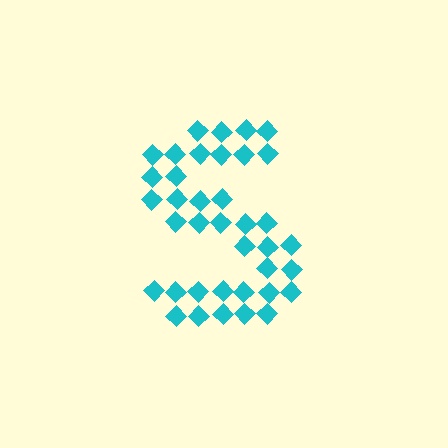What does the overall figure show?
The overall figure shows the letter S.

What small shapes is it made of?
It is made of small diamonds.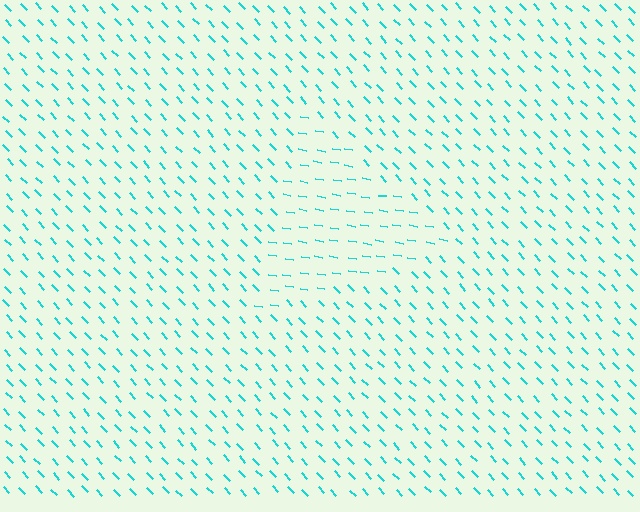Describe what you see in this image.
The image is filled with small cyan line segments. A triangle region in the image has lines oriented differently from the surrounding lines, creating a visible texture boundary.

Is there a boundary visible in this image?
Yes, there is a texture boundary formed by a change in line orientation.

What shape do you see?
I see a triangle.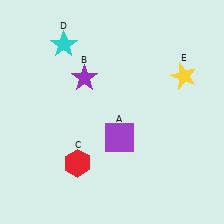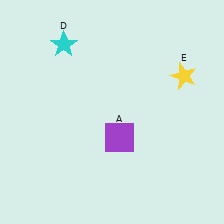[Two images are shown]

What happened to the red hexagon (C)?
The red hexagon (C) was removed in Image 2. It was in the bottom-left area of Image 1.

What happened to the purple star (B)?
The purple star (B) was removed in Image 2. It was in the top-left area of Image 1.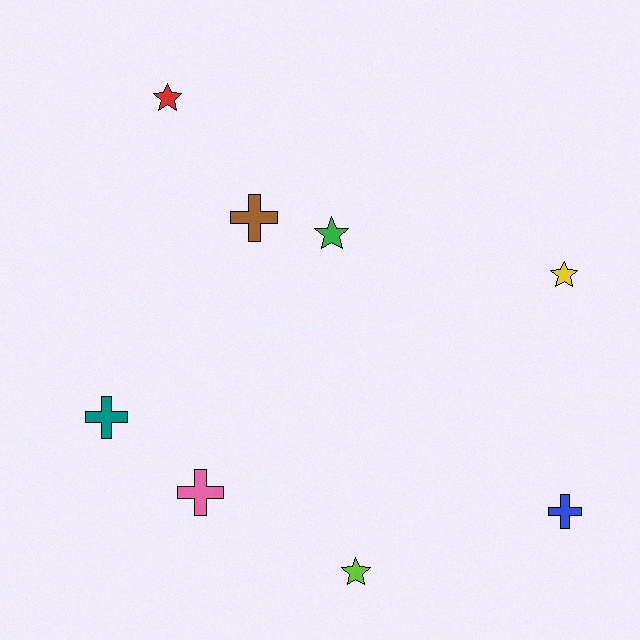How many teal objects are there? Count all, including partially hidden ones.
There is 1 teal object.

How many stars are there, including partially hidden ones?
There are 4 stars.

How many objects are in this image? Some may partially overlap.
There are 8 objects.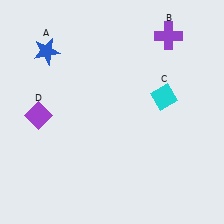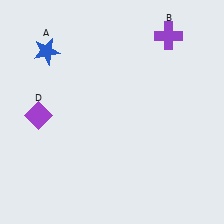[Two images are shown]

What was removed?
The cyan diamond (C) was removed in Image 2.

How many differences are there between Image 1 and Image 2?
There is 1 difference between the two images.